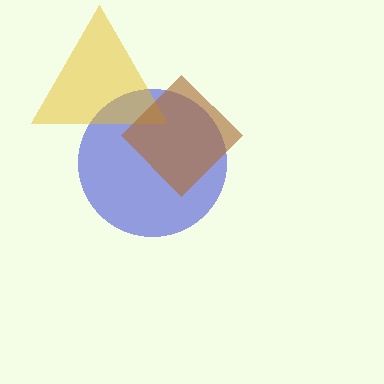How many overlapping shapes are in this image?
There are 3 overlapping shapes in the image.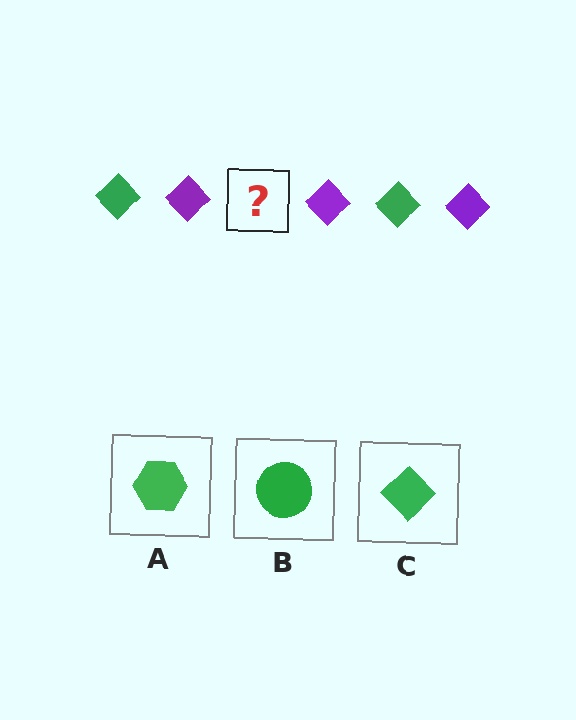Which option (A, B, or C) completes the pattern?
C.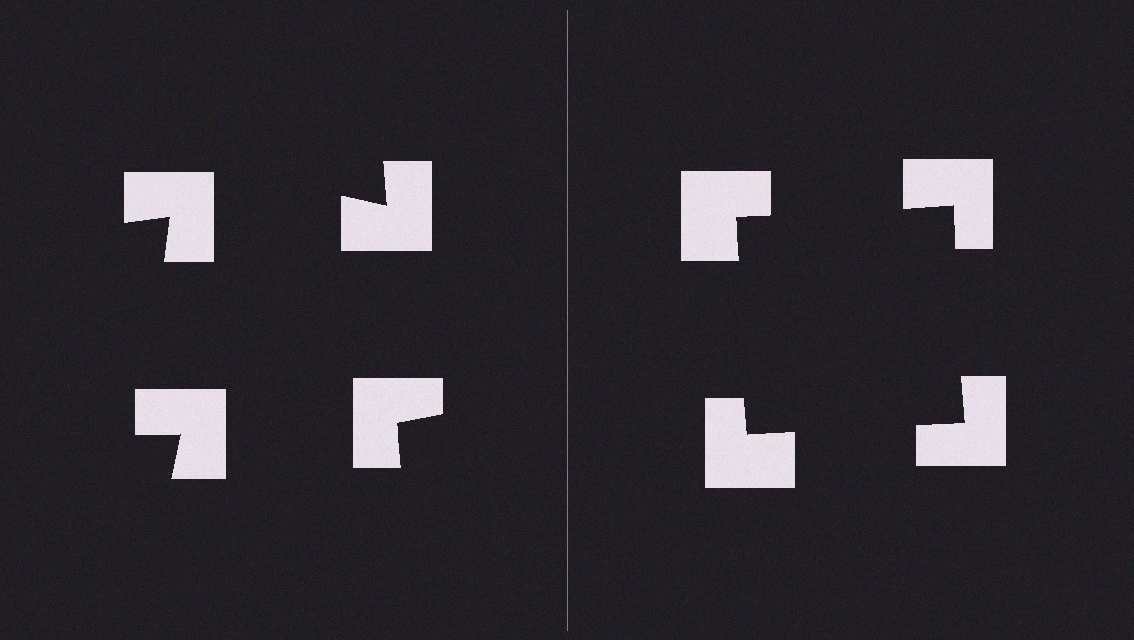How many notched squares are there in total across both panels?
8 — 4 on each side.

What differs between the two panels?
The notched squares are positioned identically on both sides; only the wedge orientations differ. On the right they align to a square; on the left they are misaligned.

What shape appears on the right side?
An illusory square.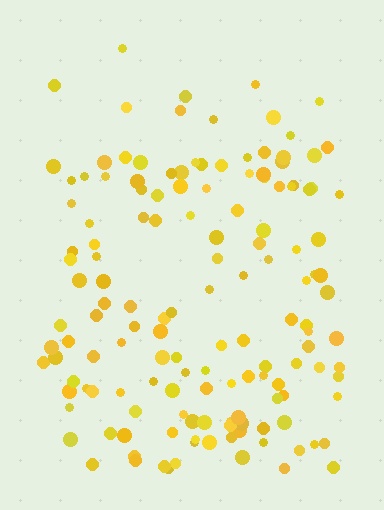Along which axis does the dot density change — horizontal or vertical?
Vertical.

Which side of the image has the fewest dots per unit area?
The top.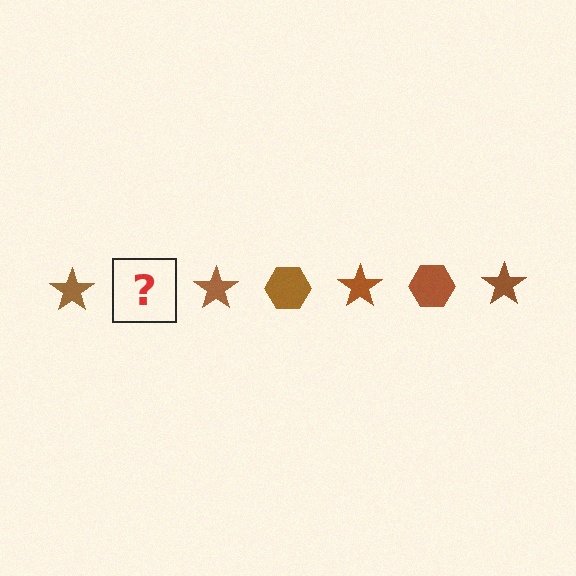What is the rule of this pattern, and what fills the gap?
The rule is that the pattern cycles through star, hexagon shapes in brown. The gap should be filled with a brown hexagon.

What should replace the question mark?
The question mark should be replaced with a brown hexagon.